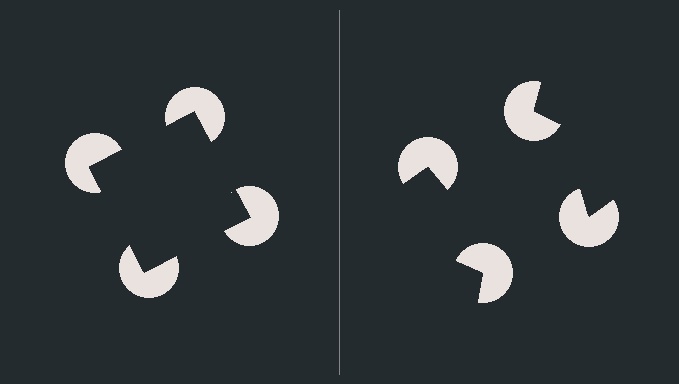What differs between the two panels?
The pac-man discs are positioned identically on both sides; only the wedge orientations differ. On the left they align to a square; on the right they are misaligned.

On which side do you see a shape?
An illusory square appears on the left side. On the right side the wedge cuts are rotated, so no coherent shape forms.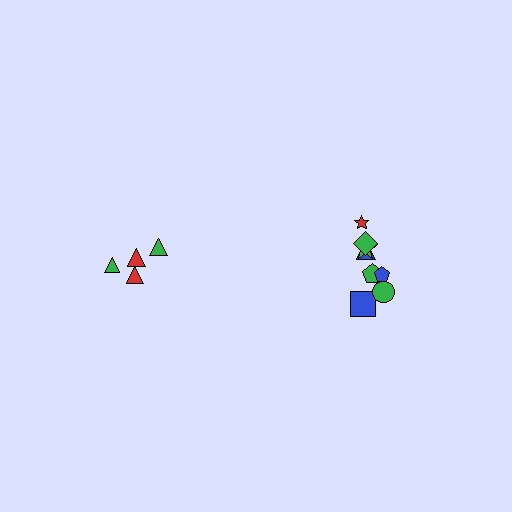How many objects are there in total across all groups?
There are 12 objects.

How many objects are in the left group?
There are 4 objects.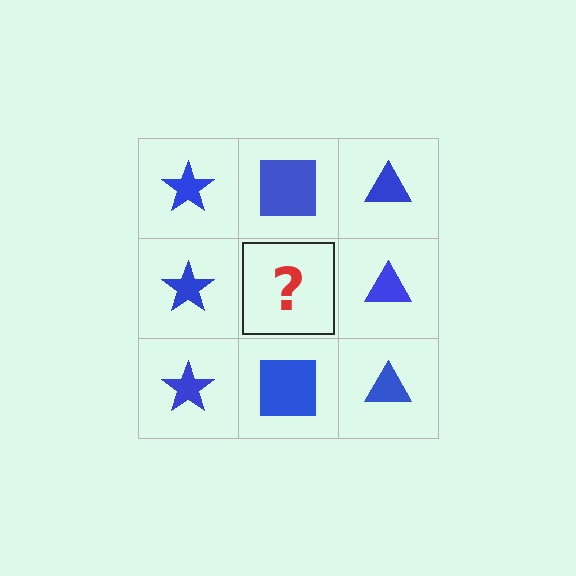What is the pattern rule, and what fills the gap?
The rule is that each column has a consistent shape. The gap should be filled with a blue square.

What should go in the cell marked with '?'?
The missing cell should contain a blue square.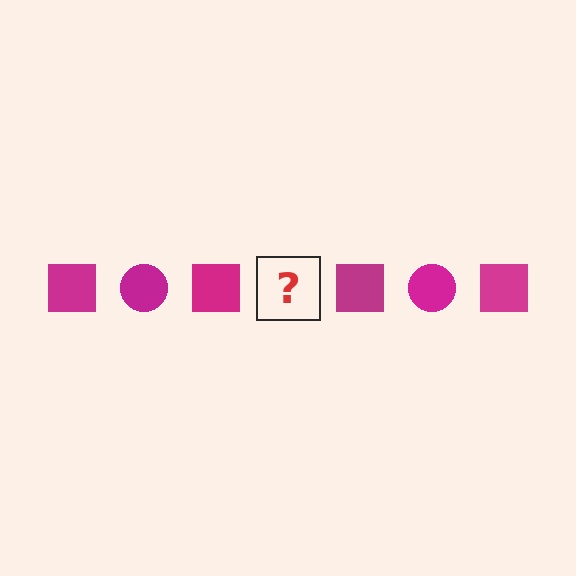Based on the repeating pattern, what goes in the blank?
The blank should be a magenta circle.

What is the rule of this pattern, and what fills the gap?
The rule is that the pattern cycles through square, circle shapes in magenta. The gap should be filled with a magenta circle.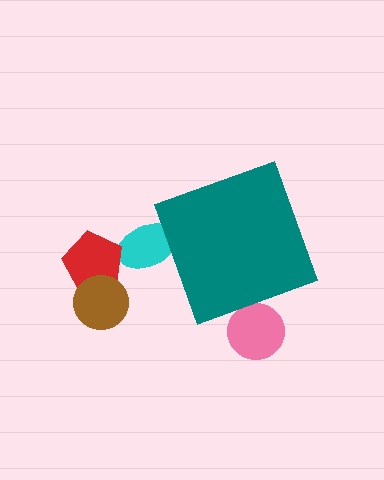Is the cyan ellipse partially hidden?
Yes, the cyan ellipse is partially hidden behind the teal diamond.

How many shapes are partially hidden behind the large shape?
2 shapes are partially hidden.